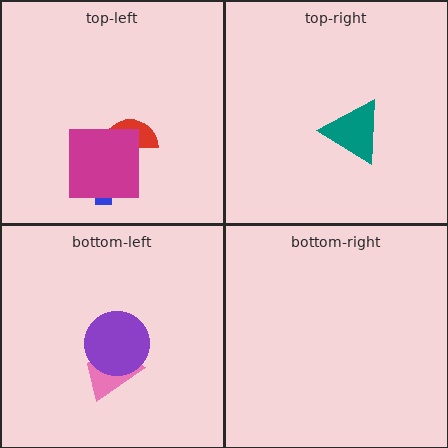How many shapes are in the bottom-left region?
2.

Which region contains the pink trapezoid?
The bottom-left region.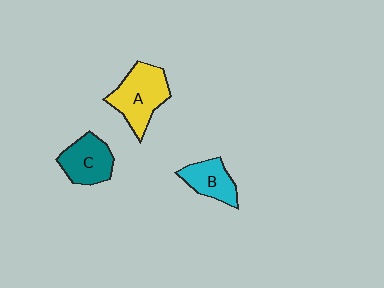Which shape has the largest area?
Shape A (yellow).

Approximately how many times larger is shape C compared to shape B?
Approximately 1.2 times.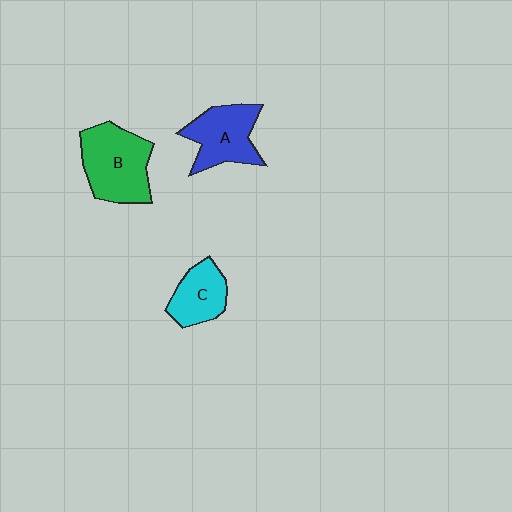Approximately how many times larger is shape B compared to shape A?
Approximately 1.2 times.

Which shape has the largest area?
Shape B (green).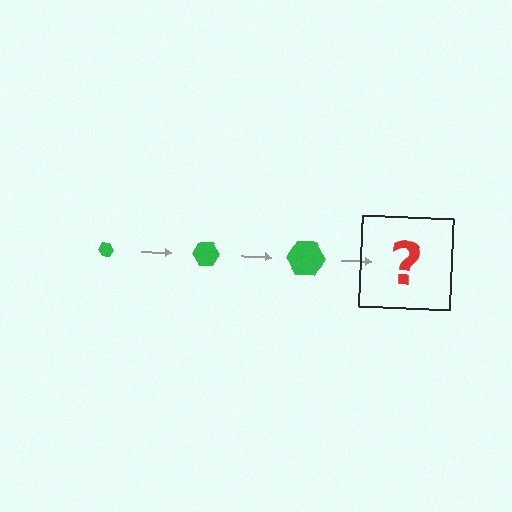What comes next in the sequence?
The next element should be a green hexagon, larger than the previous one.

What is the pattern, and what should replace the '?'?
The pattern is that the hexagon gets progressively larger each step. The '?' should be a green hexagon, larger than the previous one.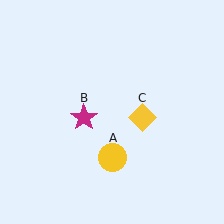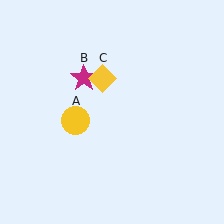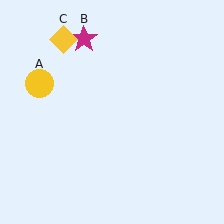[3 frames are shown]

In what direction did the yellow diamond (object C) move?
The yellow diamond (object C) moved up and to the left.